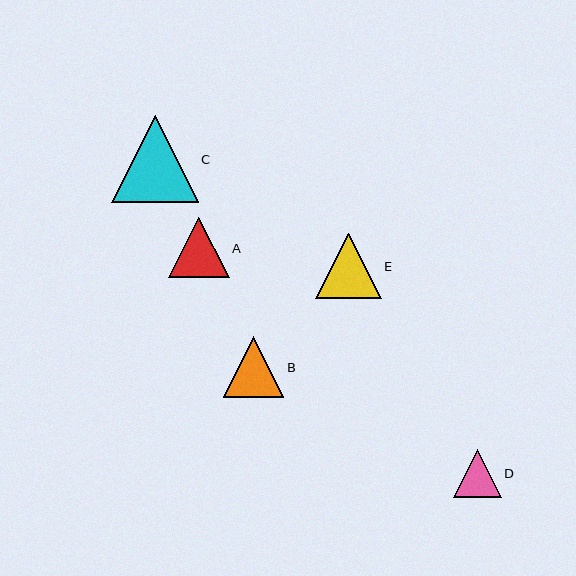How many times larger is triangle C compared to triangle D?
Triangle C is approximately 1.8 times the size of triangle D.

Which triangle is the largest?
Triangle C is the largest with a size of approximately 86 pixels.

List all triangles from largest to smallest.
From largest to smallest: C, E, A, B, D.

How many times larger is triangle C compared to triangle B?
Triangle C is approximately 1.4 times the size of triangle B.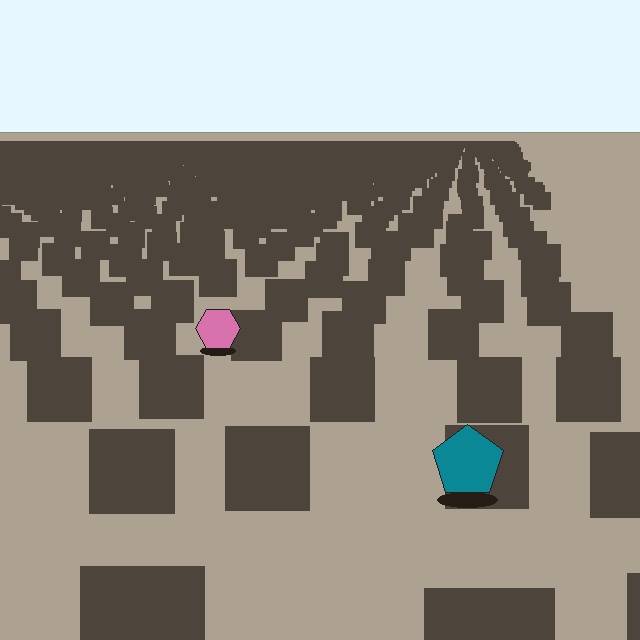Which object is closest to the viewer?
The teal pentagon is closest. The texture marks near it are larger and more spread out.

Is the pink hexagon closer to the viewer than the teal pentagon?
No. The teal pentagon is closer — you can tell from the texture gradient: the ground texture is coarser near it.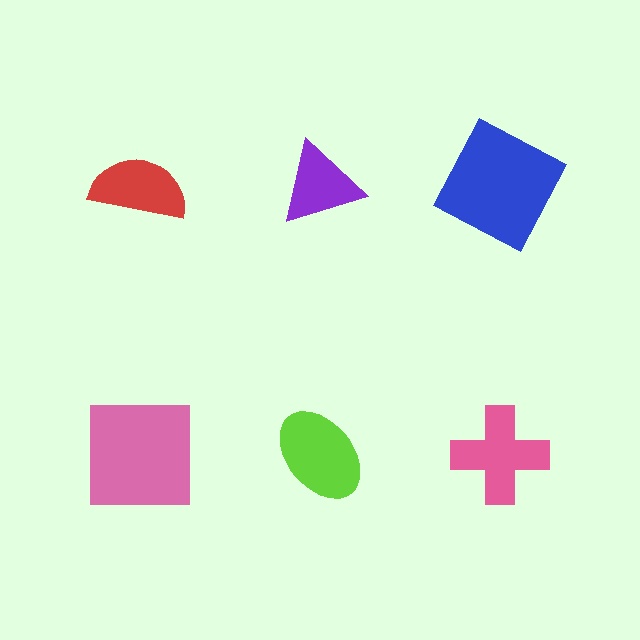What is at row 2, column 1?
A pink square.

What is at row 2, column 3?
A pink cross.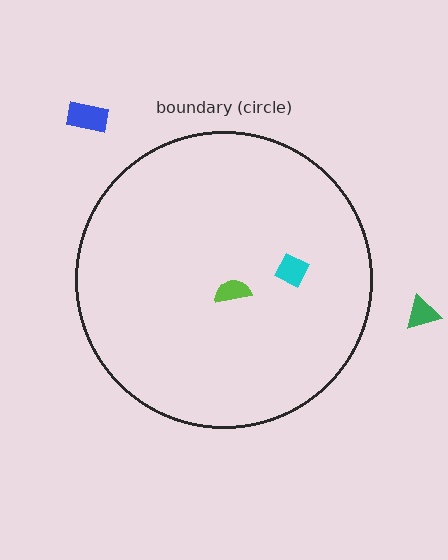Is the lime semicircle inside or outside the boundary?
Inside.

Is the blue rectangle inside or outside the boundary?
Outside.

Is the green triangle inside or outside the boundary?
Outside.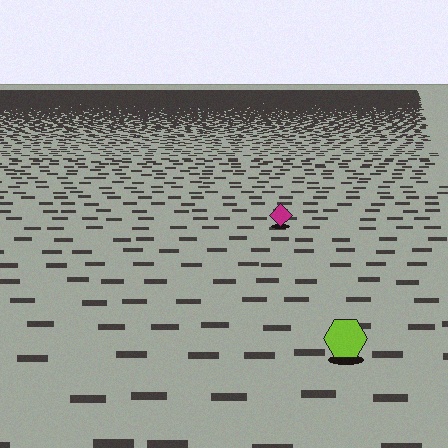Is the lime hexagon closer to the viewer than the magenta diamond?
Yes. The lime hexagon is closer — you can tell from the texture gradient: the ground texture is coarser near it.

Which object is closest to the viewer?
The lime hexagon is closest. The texture marks near it are larger and more spread out.